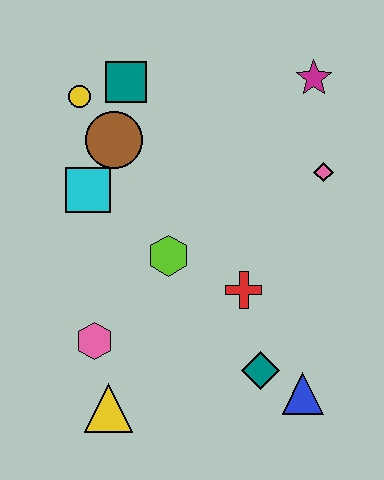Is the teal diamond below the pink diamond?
Yes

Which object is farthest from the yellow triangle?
The magenta star is farthest from the yellow triangle.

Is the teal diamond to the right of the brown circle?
Yes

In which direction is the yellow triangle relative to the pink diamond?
The yellow triangle is below the pink diamond.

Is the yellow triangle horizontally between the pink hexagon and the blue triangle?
Yes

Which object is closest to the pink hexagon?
The yellow triangle is closest to the pink hexagon.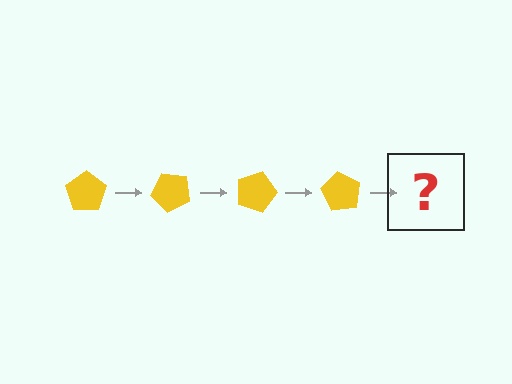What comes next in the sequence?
The next element should be a yellow pentagon rotated 180 degrees.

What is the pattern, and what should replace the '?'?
The pattern is that the pentagon rotates 45 degrees each step. The '?' should be a yellow pentagon rotated 180 degrees.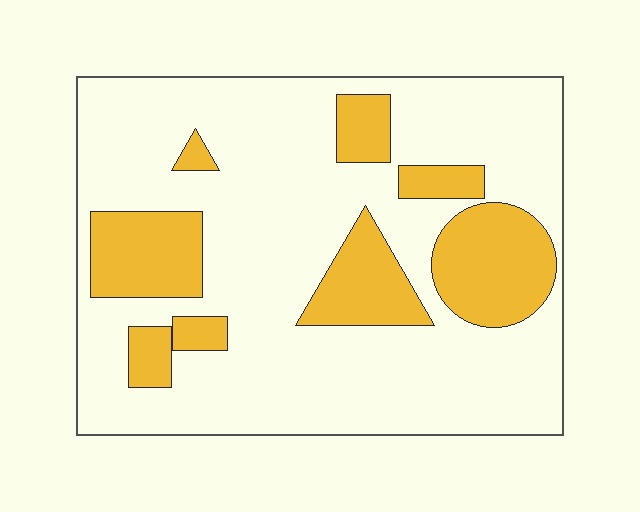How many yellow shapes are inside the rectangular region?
8.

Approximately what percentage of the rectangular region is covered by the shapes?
Approximately 25%.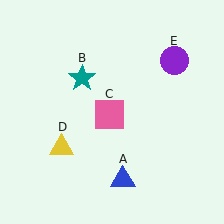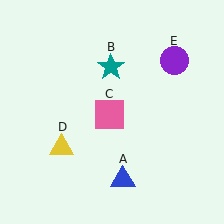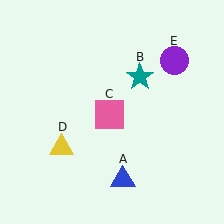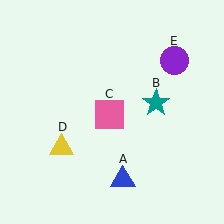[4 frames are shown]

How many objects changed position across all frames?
1 object changed position: teal star (object B).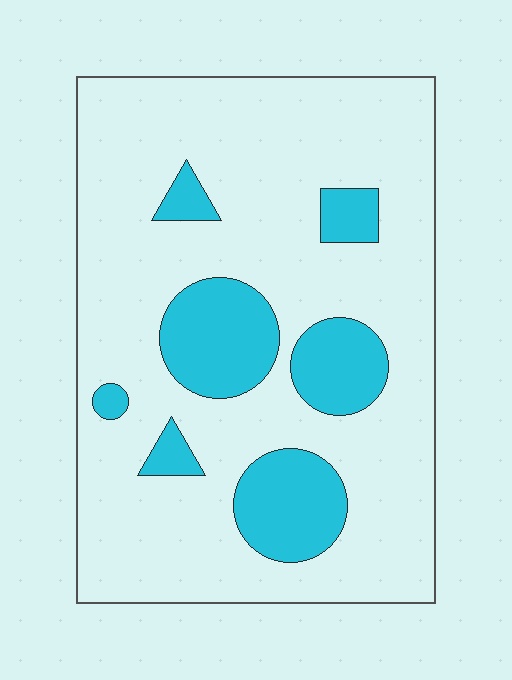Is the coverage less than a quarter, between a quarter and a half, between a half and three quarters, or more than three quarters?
Less than a quarter.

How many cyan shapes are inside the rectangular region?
7.